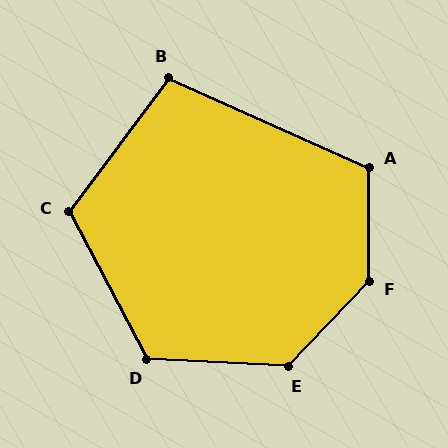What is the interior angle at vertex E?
Approximately 131 degrees (obtuse).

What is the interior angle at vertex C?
Approximately 115 degrees (obtuse).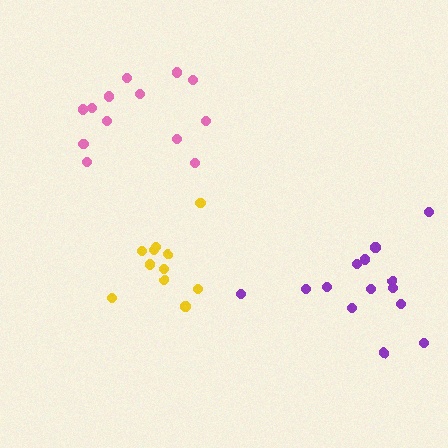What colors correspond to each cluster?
The clusters are colored: pink, yellow, purple.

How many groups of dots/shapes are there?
There are 3 groups.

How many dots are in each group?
Group 1: 13 dots, Group 2: 11 dots, Group 3: 14 dots (38 total).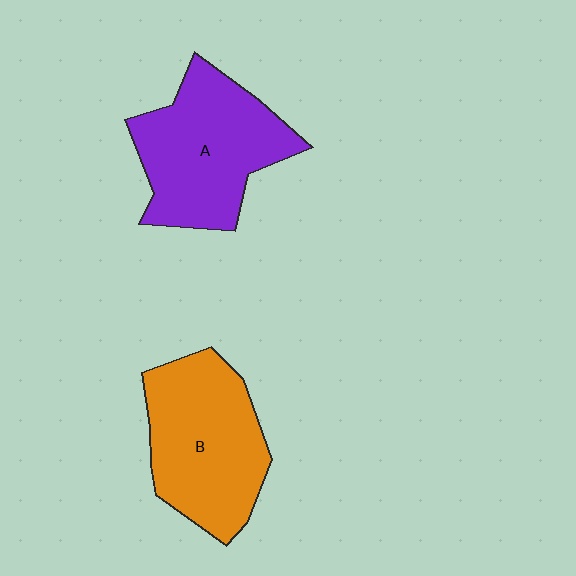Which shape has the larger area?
Shape A (purple).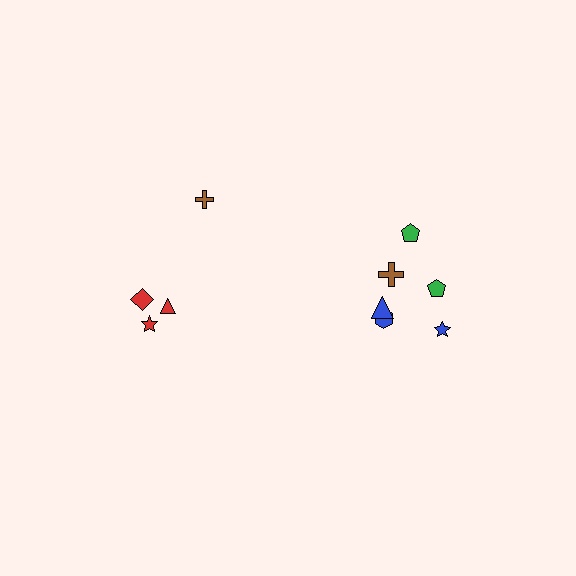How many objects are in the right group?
There are 6 objects.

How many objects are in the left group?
There are 4 objects.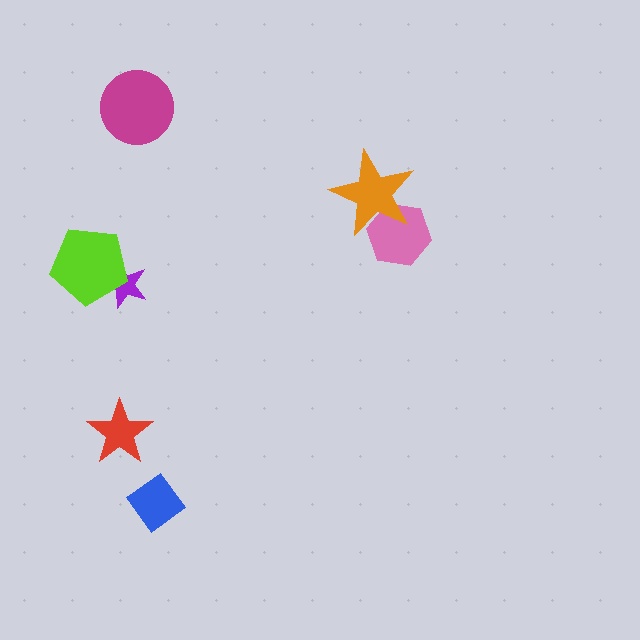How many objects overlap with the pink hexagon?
1 object overlaps with the pink hexagon.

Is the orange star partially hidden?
No, no other shape covers it.